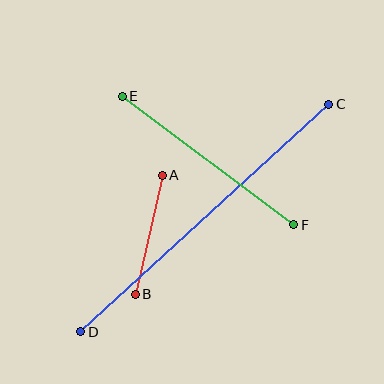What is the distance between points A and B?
The distance is approximately 122 pixels.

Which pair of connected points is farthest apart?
Points C and D are farthest apart.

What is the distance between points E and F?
The distance is approximately 214 pixels.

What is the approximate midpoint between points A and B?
The midpoint is at approximately (149, 235) pixels.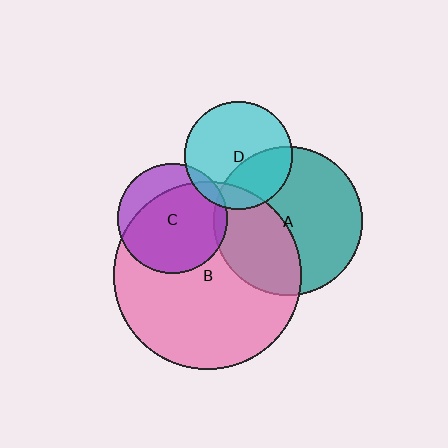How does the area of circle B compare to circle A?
Approximately 1.6 times.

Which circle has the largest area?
Circle B (pink).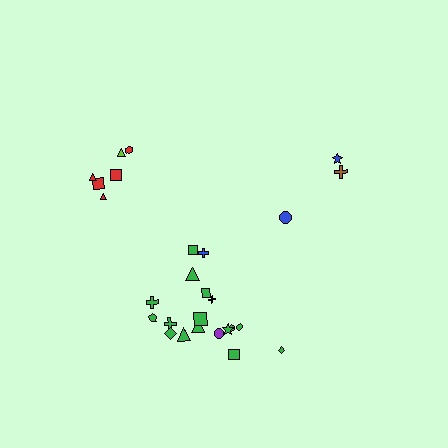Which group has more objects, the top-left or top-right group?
The top-left group.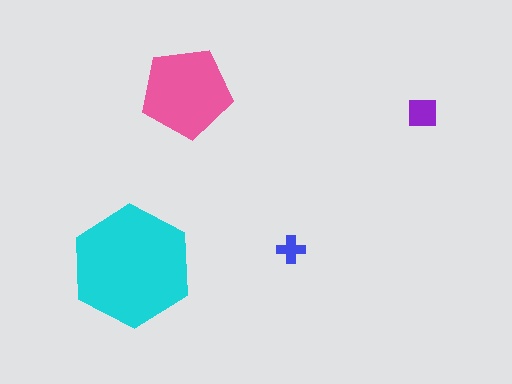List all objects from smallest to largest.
The blue cross, the purple square, the pink pentagon, the cyan hexagon.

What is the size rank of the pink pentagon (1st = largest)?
2nd.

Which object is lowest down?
The cyan hexagon is bottommost.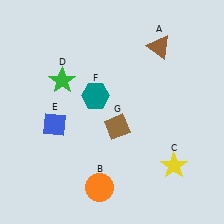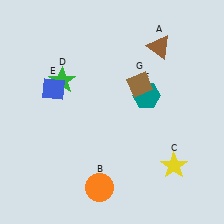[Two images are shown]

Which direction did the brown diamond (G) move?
The brown diamond (G) moved up.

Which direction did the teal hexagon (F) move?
The teal hexagon (F) moved right.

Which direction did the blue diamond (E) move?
The blue diamond (E) moved up.